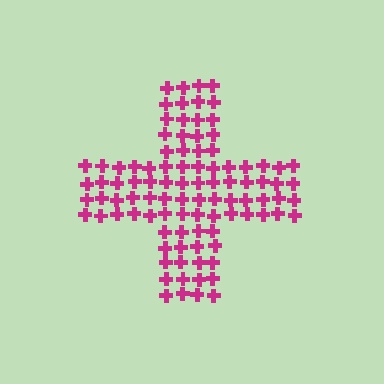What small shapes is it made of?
It is made of small crosses.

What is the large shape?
The large shape is a cross.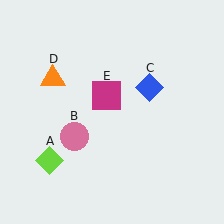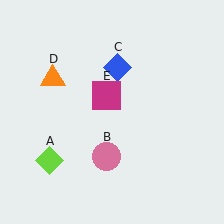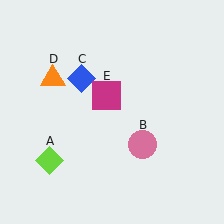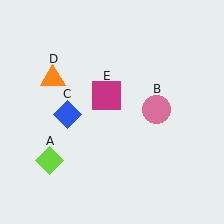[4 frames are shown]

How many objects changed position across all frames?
2 objects changed position: pink circle (object B), blue diamond (object C).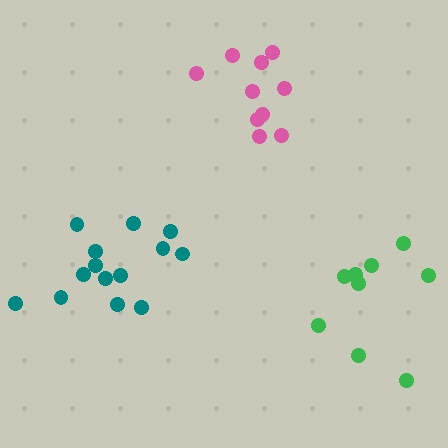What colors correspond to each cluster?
The clusters are colored: teal, pink, green.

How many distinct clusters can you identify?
There are 3 distinct clusters.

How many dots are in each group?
Group 1: 14 dots, Group 2: 10 dots, Group 3: 9 dots (33 total).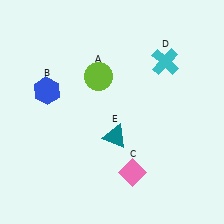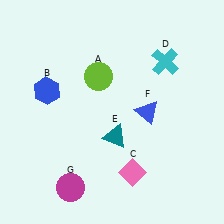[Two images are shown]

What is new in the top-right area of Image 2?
A blue triangle (F) was added in the top-right area of Image 2.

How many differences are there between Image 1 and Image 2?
There are 2 differences between the two images.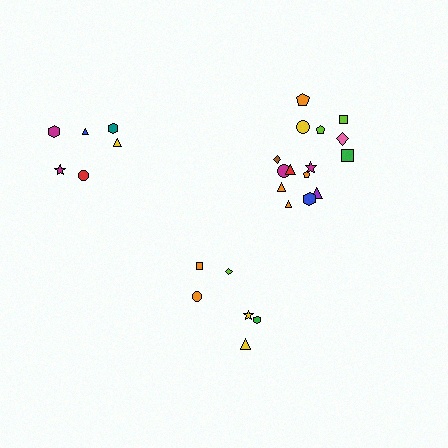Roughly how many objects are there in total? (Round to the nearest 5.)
Roughly 25 objects in total.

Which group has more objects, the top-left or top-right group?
The top-right group.